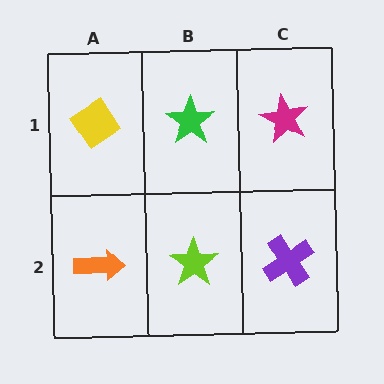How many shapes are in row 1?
3 shapes.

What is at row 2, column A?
An orange arrow.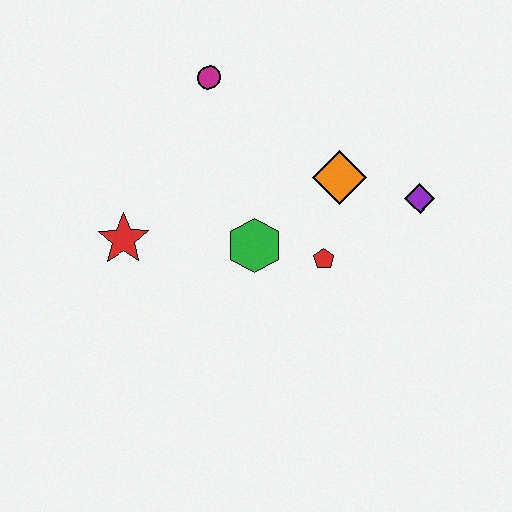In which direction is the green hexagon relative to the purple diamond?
The green hexagon is to the left of the purple diamond.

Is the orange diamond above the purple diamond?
Yes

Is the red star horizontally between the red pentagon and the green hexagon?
No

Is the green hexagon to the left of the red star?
No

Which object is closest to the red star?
The green hexagon is closest to the red star.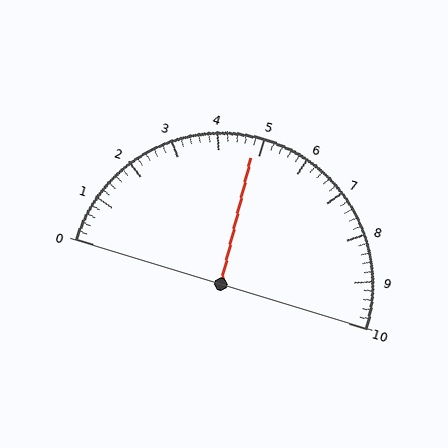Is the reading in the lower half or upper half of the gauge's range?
The reading is in the lower half of the range (0 to 10).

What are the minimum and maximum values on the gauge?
The gauge ranges from 0 to 10.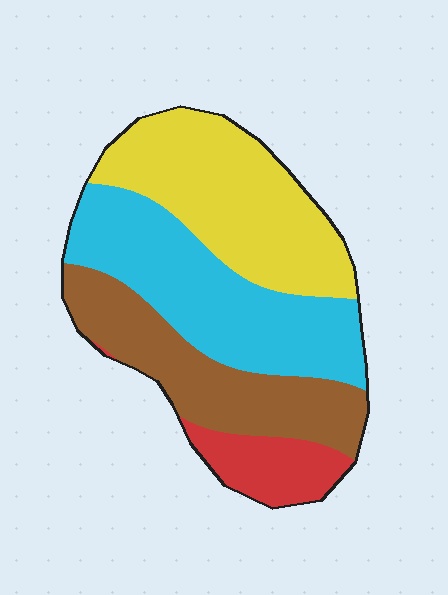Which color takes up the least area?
Red, at roughly 10%.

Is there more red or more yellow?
Yellow.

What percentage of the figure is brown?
Brown covers about 25% of the figure.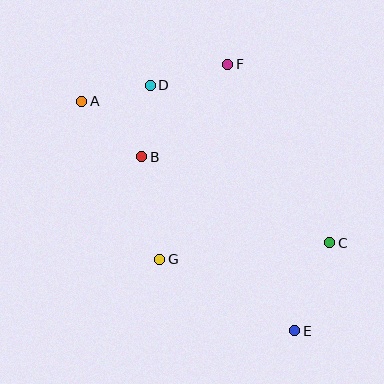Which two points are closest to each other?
Points A and D are closest to each other.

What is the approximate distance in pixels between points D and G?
The distance between D and G is approximately 174 pixels.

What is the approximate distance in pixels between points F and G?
The distance between F and G is approximately 206 pixels.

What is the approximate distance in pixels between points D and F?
The distance between D and F is approximately 80 pixels.